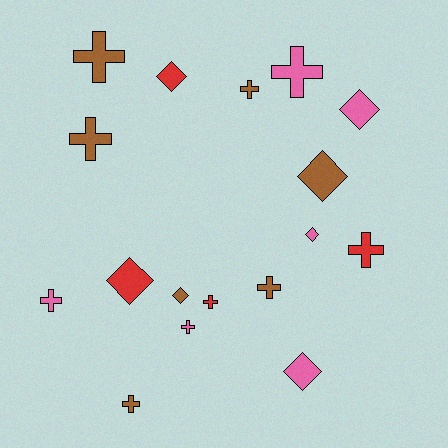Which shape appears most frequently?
Cross, with 10 objects.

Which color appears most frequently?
Brown, with 7 objects.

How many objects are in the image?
There are 17 objects.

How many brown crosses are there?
There are 5 brown crosses.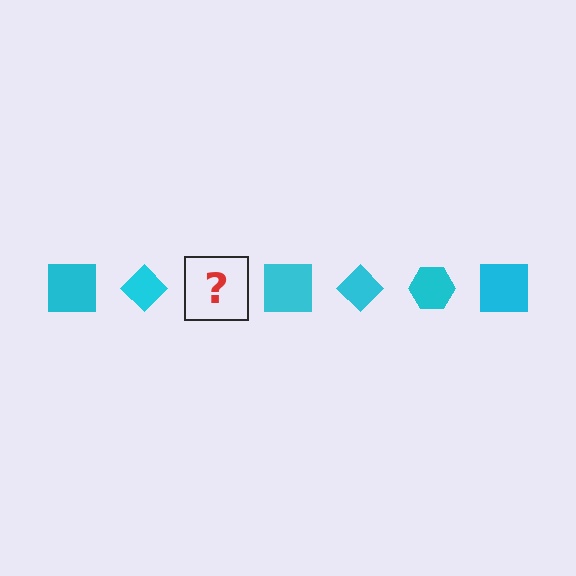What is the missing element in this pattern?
The missing element is a cyan hexagon.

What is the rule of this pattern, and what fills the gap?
The rule is that the pattern cycles through square, diamond, hexagon shapes in cyan. The gap should be filled with a cyan hexagon.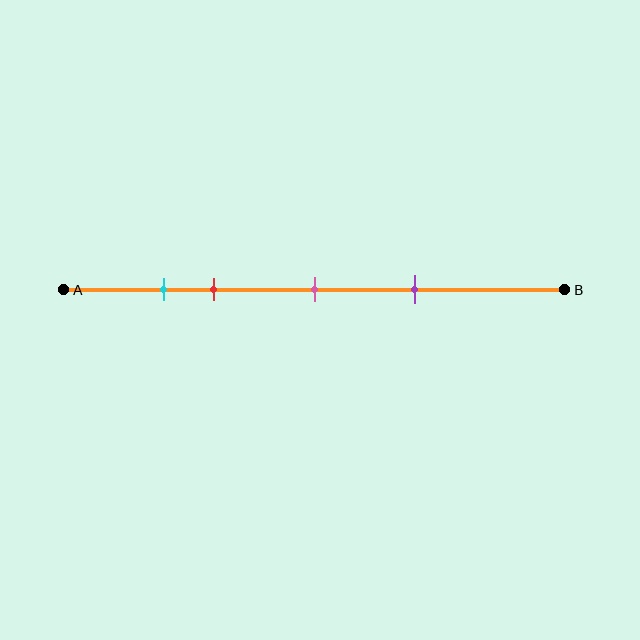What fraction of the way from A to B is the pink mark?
The pink mark is approximately 50% (0.5) of the way from A to B.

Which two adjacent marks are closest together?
The cyan and red marks are the closest adjacent pair.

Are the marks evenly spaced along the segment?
No, the marks are not evenly spaced.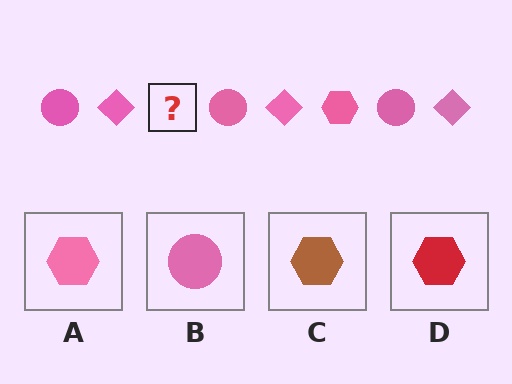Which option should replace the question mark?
Option A.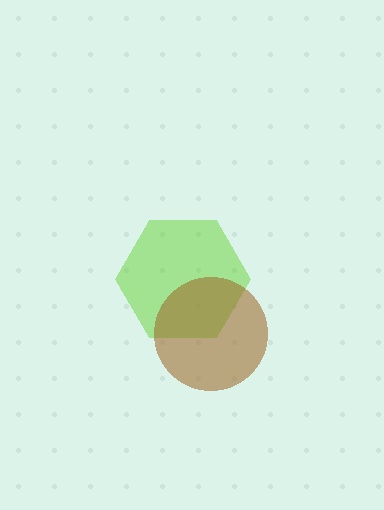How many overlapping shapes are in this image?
There are 2 overlapping shapes in the image.